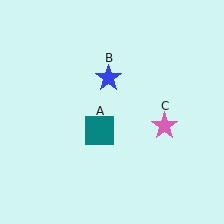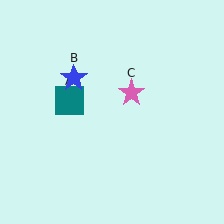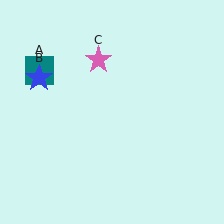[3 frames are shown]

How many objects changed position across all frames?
3 objects changed position: teal square (object A), blue star (object B), pink star (object C).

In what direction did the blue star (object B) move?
The blue star (object B) moved left.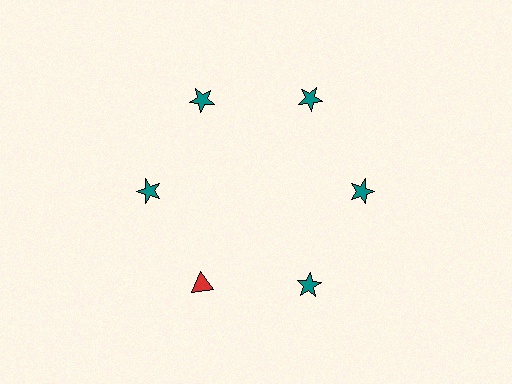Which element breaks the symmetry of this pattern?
The red triangle at roughly the 7 o'clock position breaks the symmetry. All other shapes are teal stars.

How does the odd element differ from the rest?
It differs in both color (red instead of teal) and shape (triangle instead of star).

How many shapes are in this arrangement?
There are 6 shapes arranged in a ring pattern.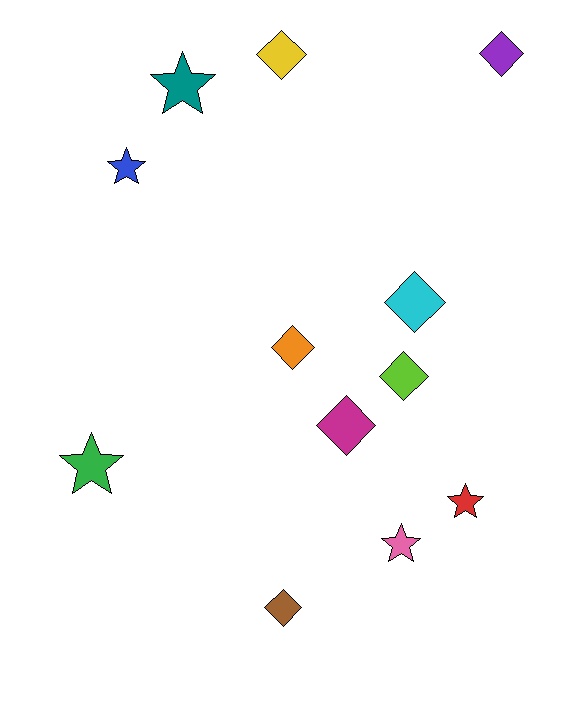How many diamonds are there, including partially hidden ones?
There are 7 diamonds.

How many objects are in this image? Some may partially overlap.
There are 12 objects.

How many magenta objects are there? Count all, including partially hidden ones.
There is 1 magenta object.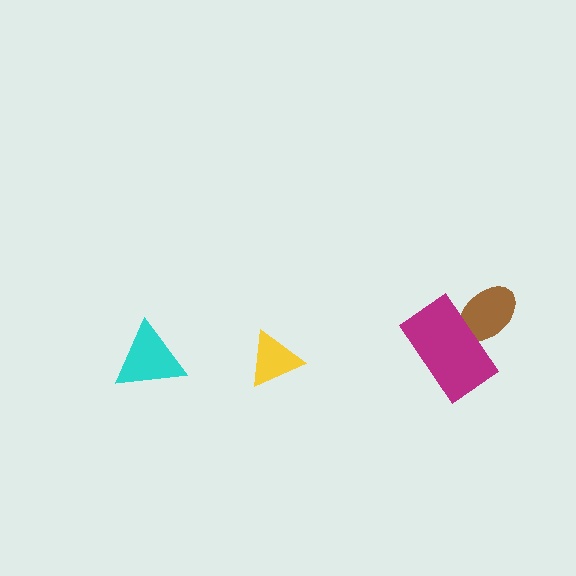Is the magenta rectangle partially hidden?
No, no other shape covers it.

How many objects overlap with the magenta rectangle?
1 object overlaps with the magenta rectangle.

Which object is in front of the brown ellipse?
The magenta rectangle is in front of the brown ellipse.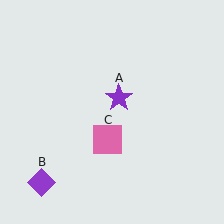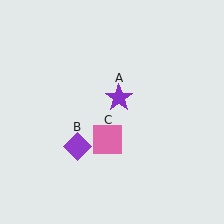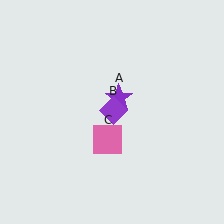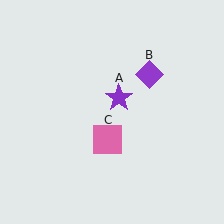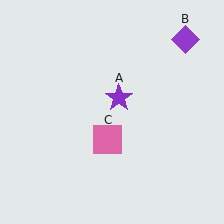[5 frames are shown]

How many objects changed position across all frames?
1 object changed position: purple diamond (object B).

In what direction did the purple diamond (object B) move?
The purple diamond (object B) moved up and to the right.